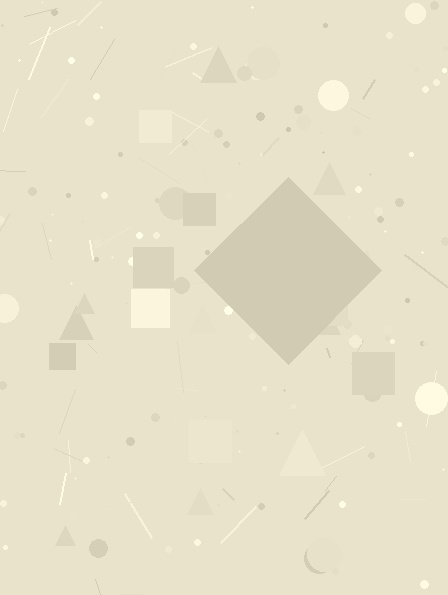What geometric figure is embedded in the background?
A diamond is embedded in the background.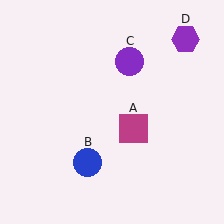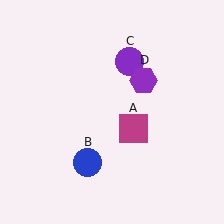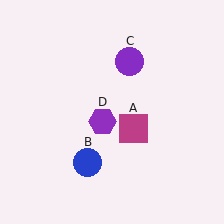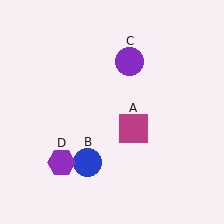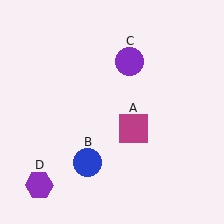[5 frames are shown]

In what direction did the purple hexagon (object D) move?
The purple hexagon (object D) moved down and to the left.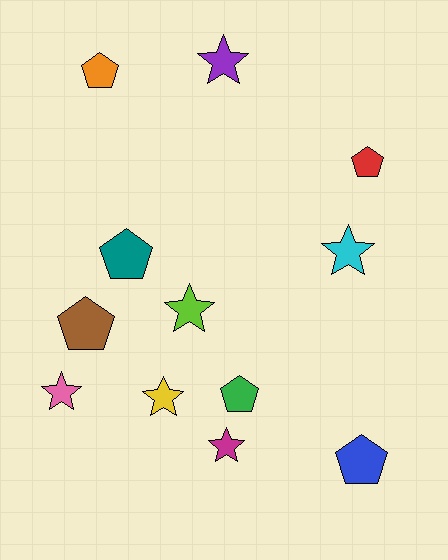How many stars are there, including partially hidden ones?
There are 6 stars.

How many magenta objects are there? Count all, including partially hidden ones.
There is 1 magenta object.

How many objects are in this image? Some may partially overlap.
There are 12 objects.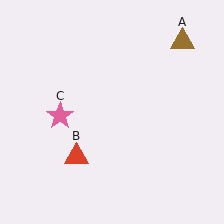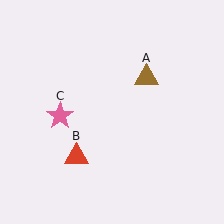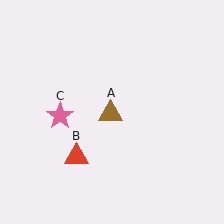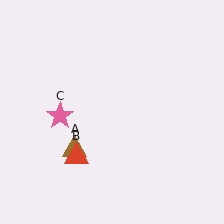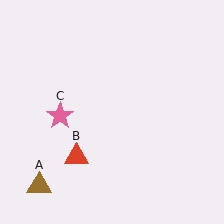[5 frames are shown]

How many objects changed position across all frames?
1 object changed position: brown triangle (object A).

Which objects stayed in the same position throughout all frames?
Red triangle (object B) and pink star (object C) remained stationary.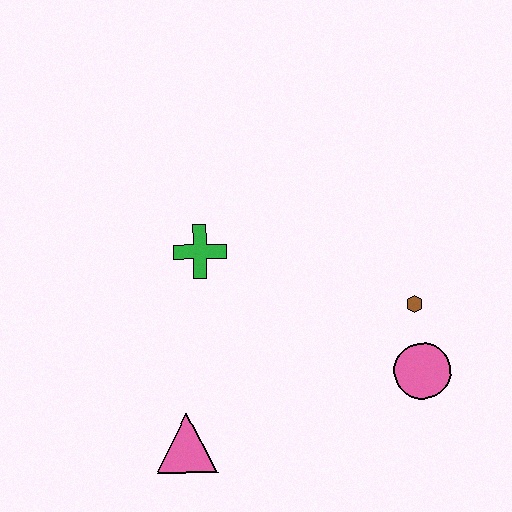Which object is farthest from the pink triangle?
The brown hexagon is farthest from the pink triangle.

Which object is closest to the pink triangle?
The green cross is closest to the pink triangle.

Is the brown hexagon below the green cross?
Yes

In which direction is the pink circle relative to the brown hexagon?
The pink circle is below the brown hexagon.